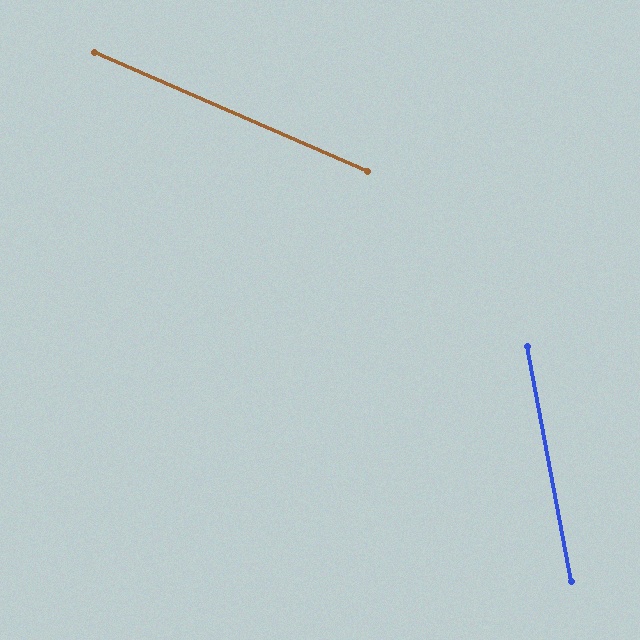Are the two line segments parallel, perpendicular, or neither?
Neither parallel nor perpendicular — they differ by about 56°.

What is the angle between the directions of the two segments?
Approximately 56 degrees.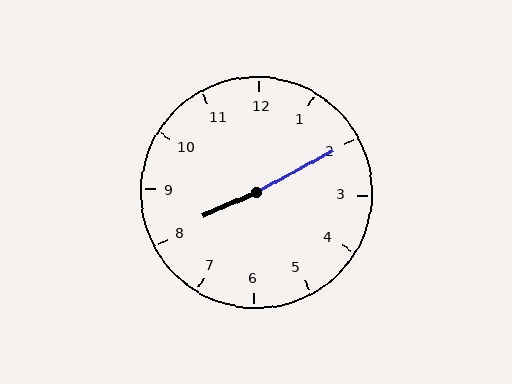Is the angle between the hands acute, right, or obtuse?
It is obtuse.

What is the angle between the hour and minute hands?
Approximately 175 degrees.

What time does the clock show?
8:10.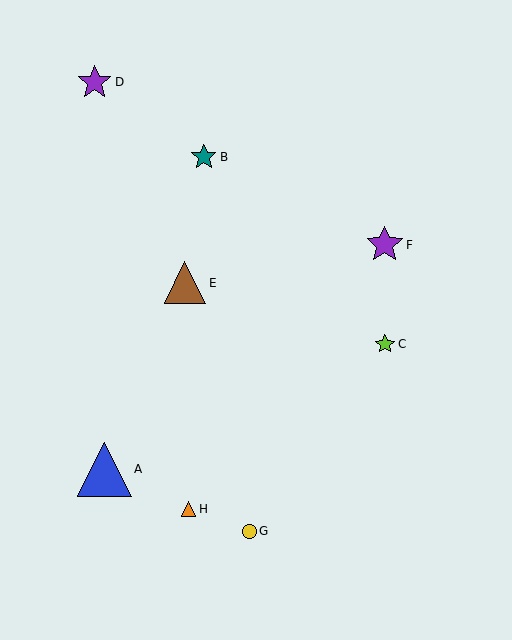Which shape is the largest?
The blue triangle (labeled A) is the largest.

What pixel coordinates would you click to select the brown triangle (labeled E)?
Click at (185, 283) to select the brown triangle E.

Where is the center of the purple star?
The center of the purple star is at (95, 82).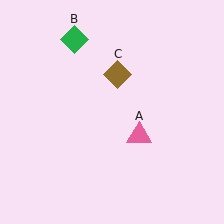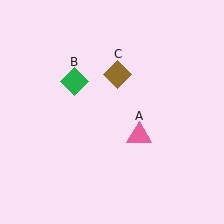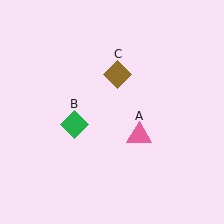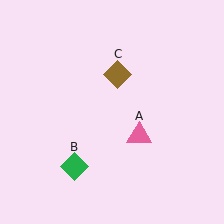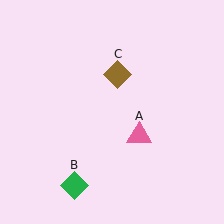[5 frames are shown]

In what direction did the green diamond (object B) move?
The green diamond (object B) moved down.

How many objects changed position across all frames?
1 object changed position: green diamond (object B).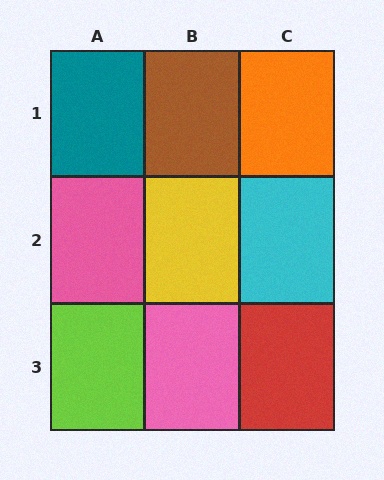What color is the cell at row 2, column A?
Pink.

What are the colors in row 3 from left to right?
Lime, pink, red.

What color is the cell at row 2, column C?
Cyan.